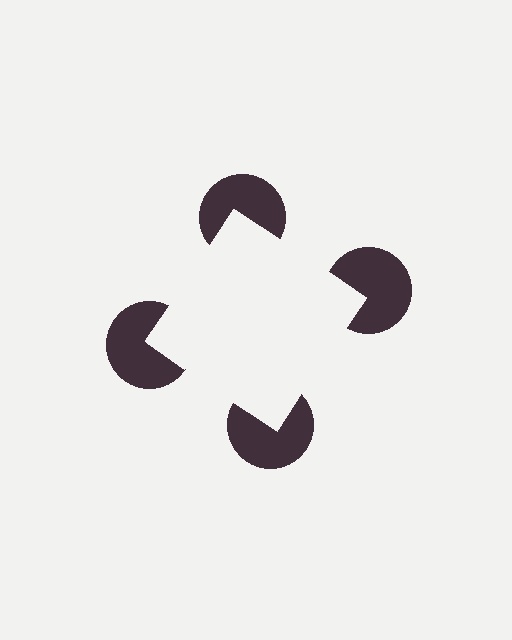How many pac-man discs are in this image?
There are 4 — one at each vertex of the illusory square.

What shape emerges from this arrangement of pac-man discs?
An illusory square — its edges are inferred from the aligned wedge cuts in the pac-man discs, not physically drawn.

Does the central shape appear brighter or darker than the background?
It typically appears slightly brighter than the background, even though no actual brightness change is drawn.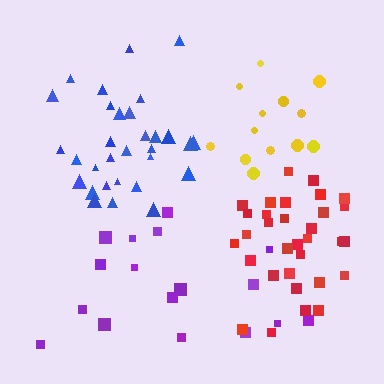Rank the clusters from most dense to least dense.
red, blue, yellow, purple.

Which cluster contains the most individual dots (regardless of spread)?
Red (32).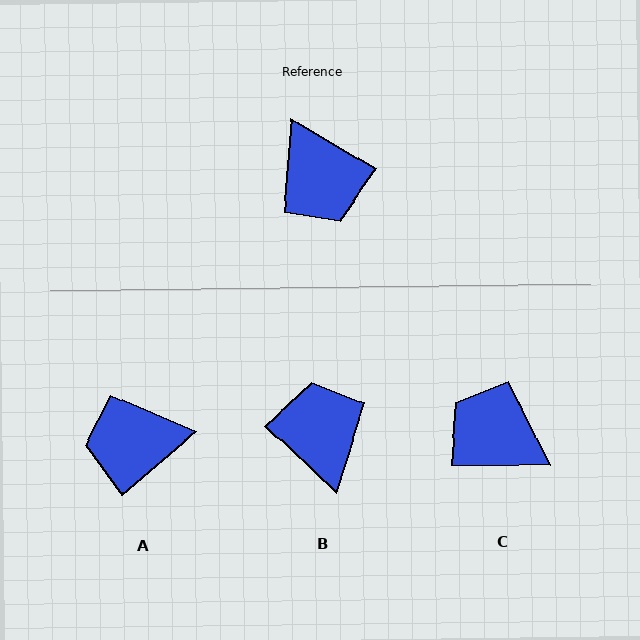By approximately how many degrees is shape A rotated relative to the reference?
Approximately 109 degrees clockwise.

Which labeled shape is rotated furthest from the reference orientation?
B, about 167 degrees away.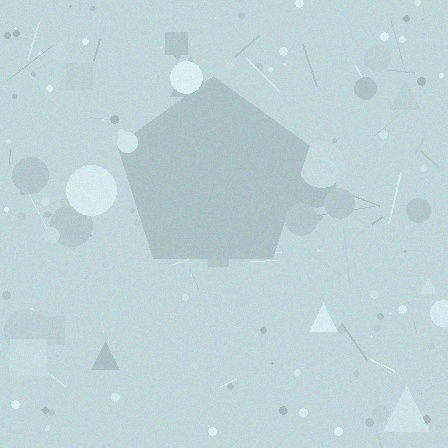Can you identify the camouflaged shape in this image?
The camouflaged shape is a pentagon.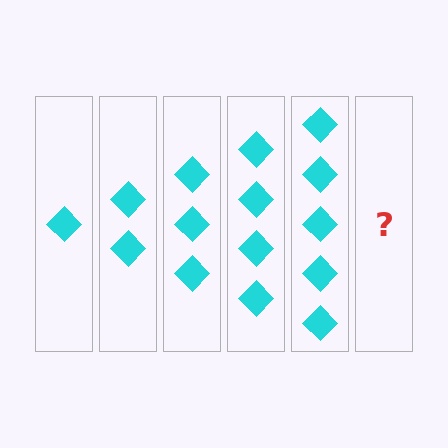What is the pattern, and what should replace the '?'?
The pattern is that each step adds one more diamond. The '?' should be 6 diamonds.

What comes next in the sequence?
The next element should be 6 diamonds.